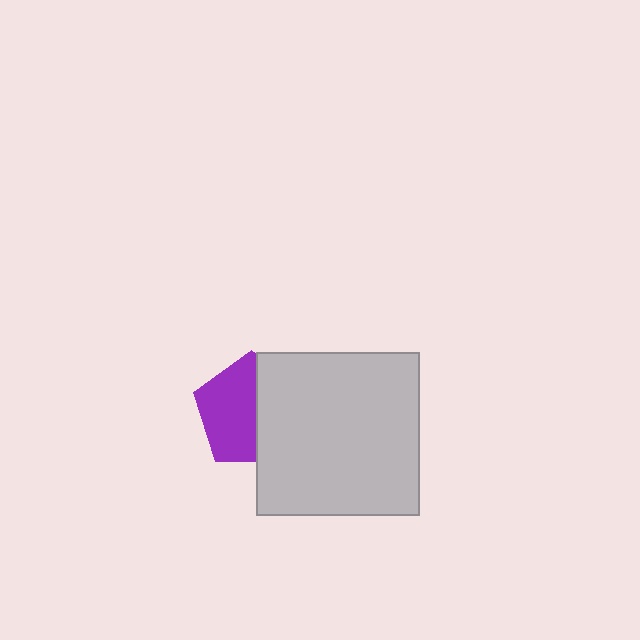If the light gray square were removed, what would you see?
You would see the complete purple pentagon.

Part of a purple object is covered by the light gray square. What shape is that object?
It is a pentagon.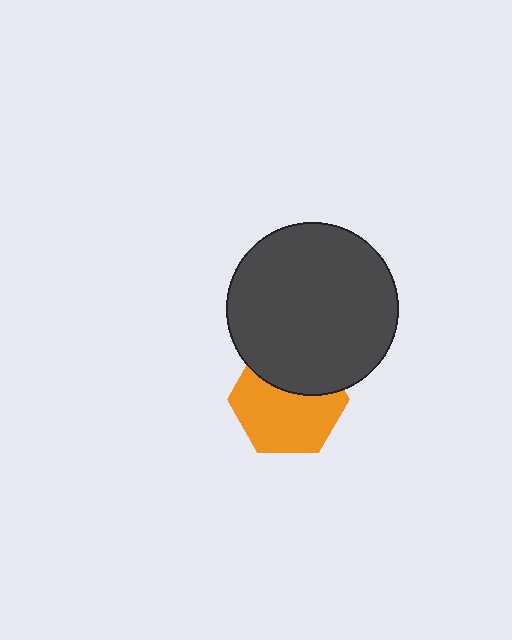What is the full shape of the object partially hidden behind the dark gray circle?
The partially hidden object is an orange hexagon.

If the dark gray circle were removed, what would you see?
You would see the complete orange hexagon.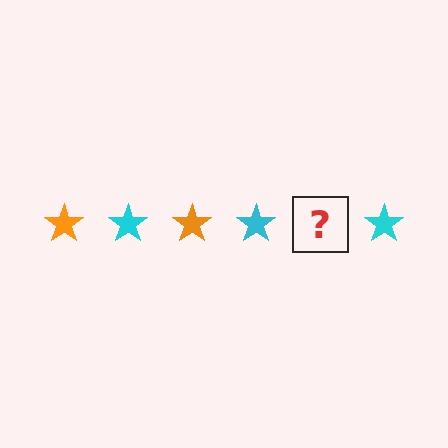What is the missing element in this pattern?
The missing element is an orange star.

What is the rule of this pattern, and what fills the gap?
The rule is that the pattern cycles through orange, cyan stars. The gap should be filled with an orange star.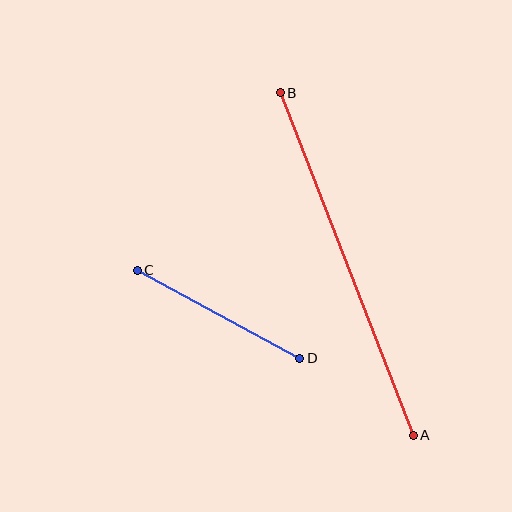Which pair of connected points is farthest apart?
Points A and B are farthest apart.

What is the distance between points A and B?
The distance is approximately 367 pixels.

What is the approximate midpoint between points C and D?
The midpoint is at approximately (218, 314) pixels.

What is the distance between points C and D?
The distance is approximately 185 pixels.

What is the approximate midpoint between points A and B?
The midpoint is at approximately (347, 264) pixels.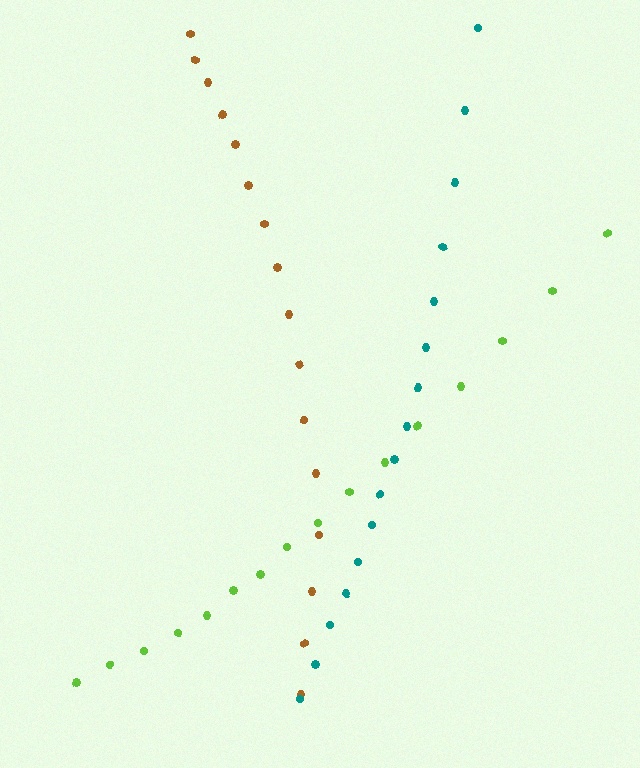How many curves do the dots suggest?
There are 3 distinct paths.